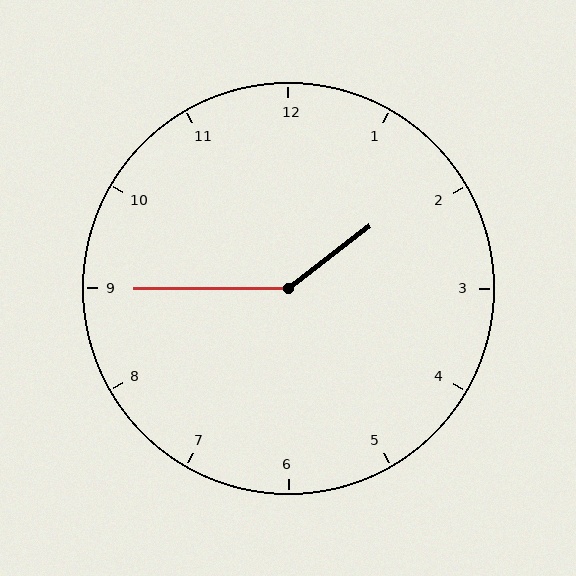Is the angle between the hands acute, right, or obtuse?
It is obtuse.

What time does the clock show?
1:45.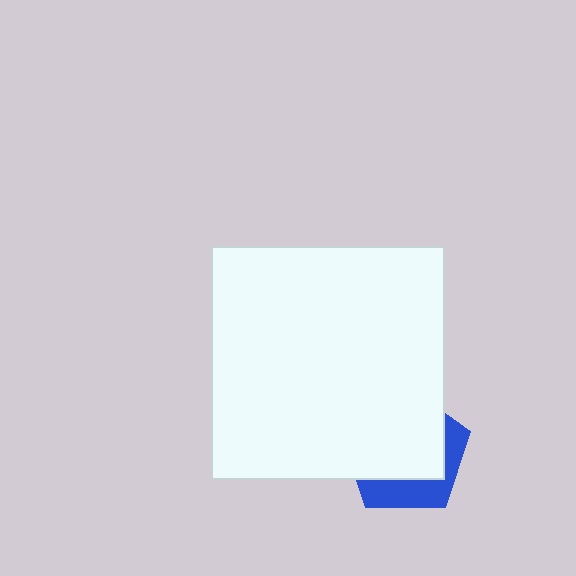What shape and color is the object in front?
The object in front is a white square.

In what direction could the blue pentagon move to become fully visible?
The blue pentagon could move toward the lower-right. That would shift it out from behind the white square entirely.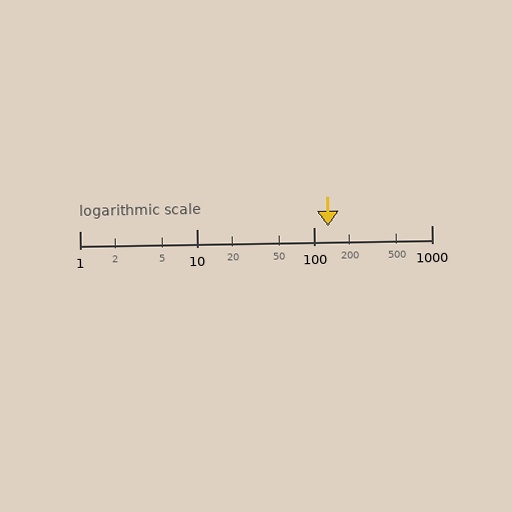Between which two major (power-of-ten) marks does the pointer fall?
The pointer is between 100 and 1000.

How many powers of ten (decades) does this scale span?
The scale spans 3 decades, from 1 to 1000.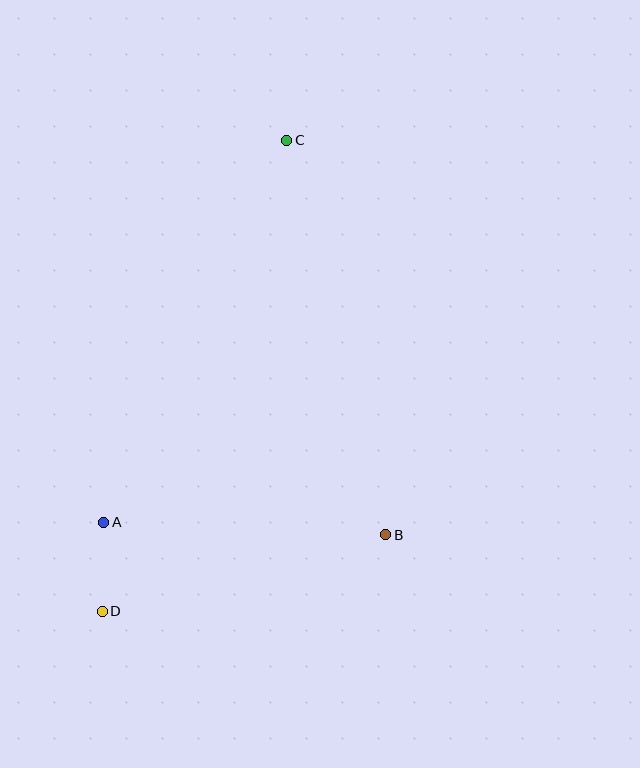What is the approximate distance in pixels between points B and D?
The distance between B and D is approximately 293 pixels.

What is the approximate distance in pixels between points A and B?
The distance between A and B is approximately 282 pixels.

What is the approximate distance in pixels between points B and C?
The distance between B and C is approximately 407 pixels.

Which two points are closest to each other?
Points A and D are closest to each other.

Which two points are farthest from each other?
Points C and D are farthest from each other.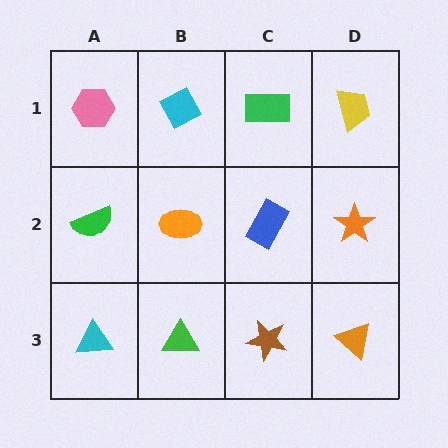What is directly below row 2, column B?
A green triangle.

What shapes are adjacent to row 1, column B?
An orange ellipse (row 2, column B), a pink hexagon (row 1, column A), a green rectangle (row 1, column C).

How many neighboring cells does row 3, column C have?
3.